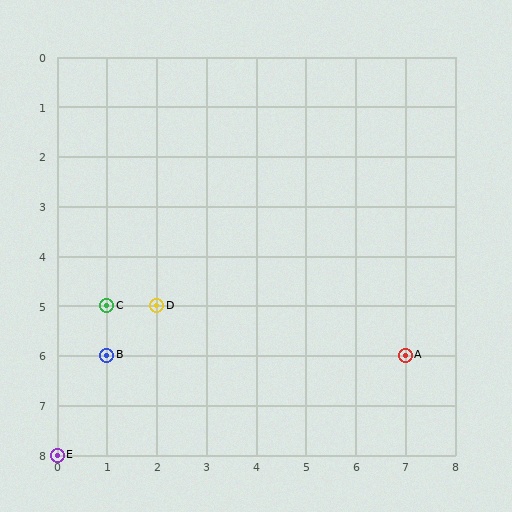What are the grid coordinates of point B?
Point B is at grid coordinates (1, 6).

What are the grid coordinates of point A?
Point A is at grid coordinates (7, 6).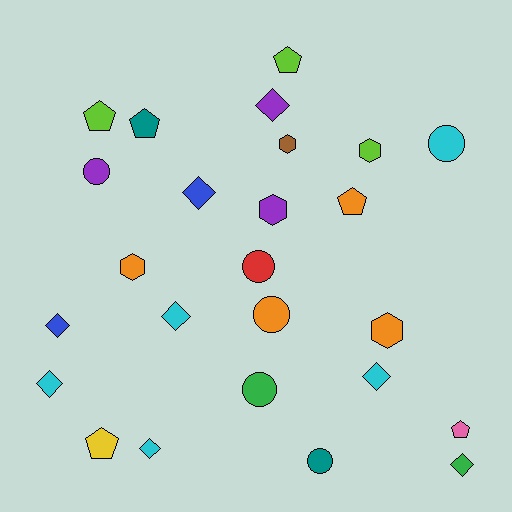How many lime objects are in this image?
There are 3 lime objects.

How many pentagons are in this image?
There are 6 pentagons.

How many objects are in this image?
There are 25 objects.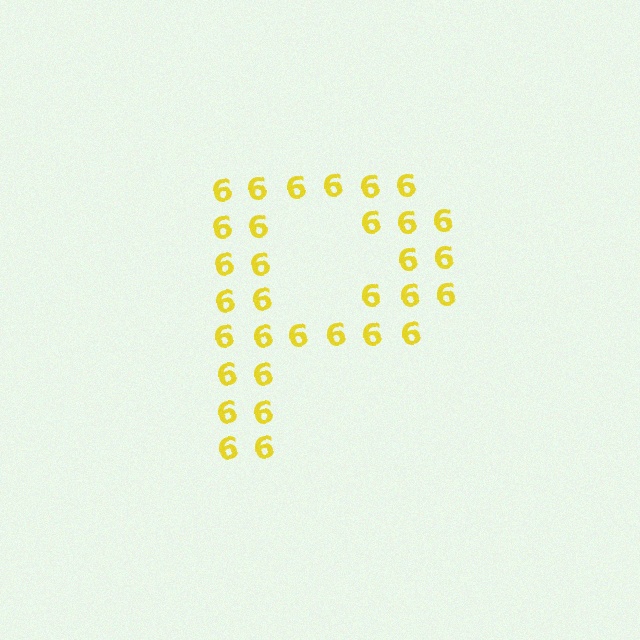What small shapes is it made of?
It is made of small digit 6's.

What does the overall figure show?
The overall figure shows the letter P.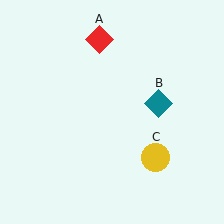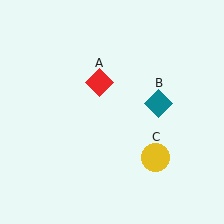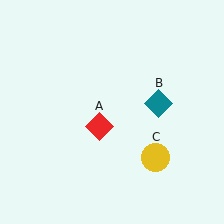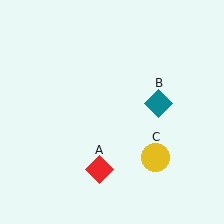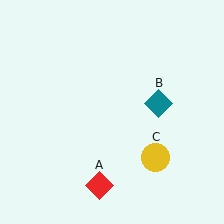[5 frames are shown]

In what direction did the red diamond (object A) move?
The red diamond (object A) moved down.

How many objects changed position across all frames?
1 object changed position: red diamond (object A).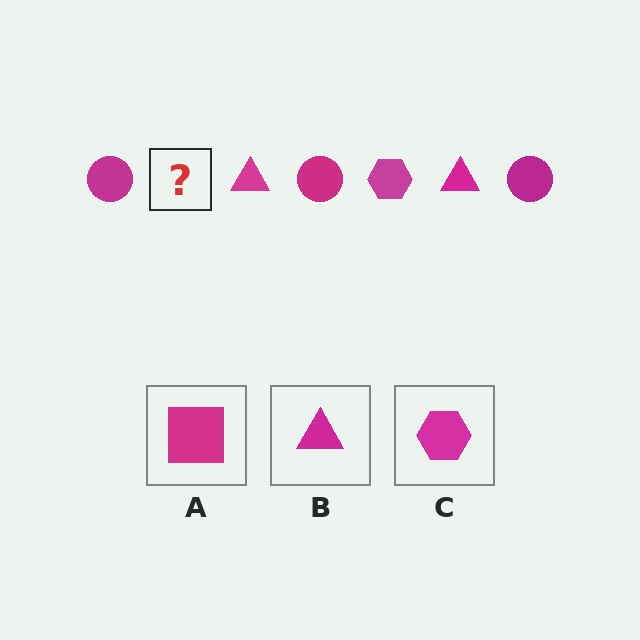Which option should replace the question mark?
Option C.